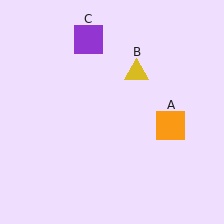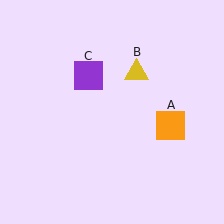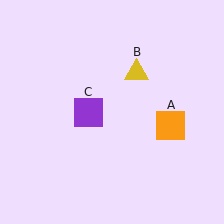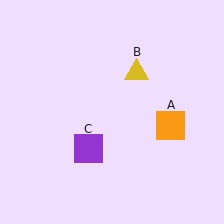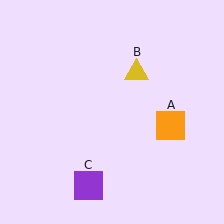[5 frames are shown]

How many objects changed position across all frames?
1 object changed position: purple square (object C).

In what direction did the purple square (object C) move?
The purple square (object C) moved down.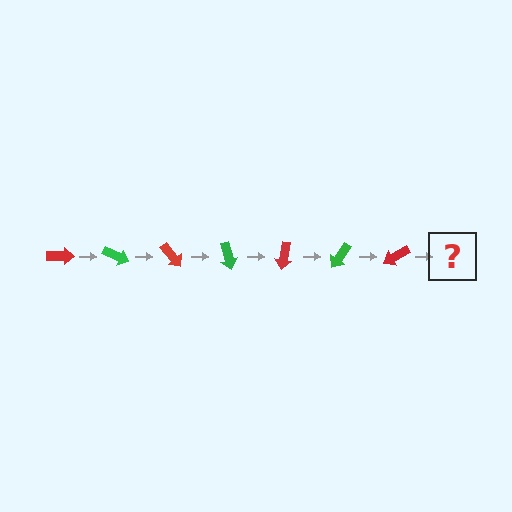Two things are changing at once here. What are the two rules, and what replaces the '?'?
The two rules are that it rotates 25 degrees each step and the color cycles through red and green. The '?' should be a green arrow, rotated 175 degrees from the start.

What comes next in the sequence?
The next element should be a green arrow, rotated 175 degrees from the start.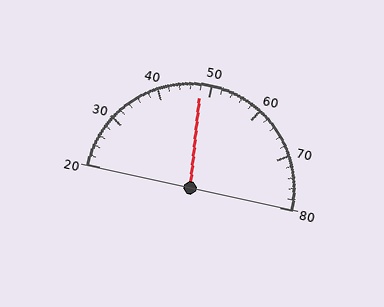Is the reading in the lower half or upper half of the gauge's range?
The reading is in the lower half of the range (20 to 80).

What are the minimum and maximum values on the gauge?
The gauge ranges from 20 to 80.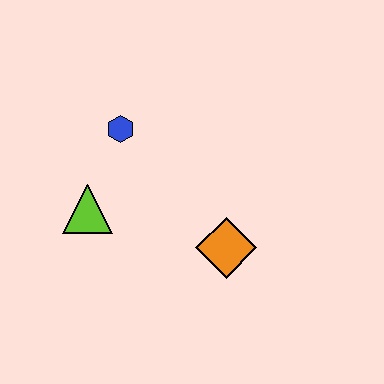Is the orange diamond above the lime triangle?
No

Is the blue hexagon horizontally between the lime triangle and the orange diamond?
Yes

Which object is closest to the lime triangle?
The blue hexagon is closest to the lime triangle.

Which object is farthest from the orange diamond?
The blue hexagon is farthest from the orange diamond.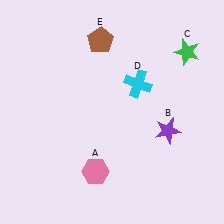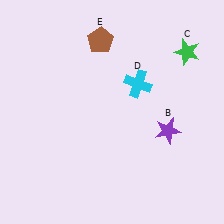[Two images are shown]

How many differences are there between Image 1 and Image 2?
There is 1 difference between the two images.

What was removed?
The pink hexagon (A) was removed in Image 2.